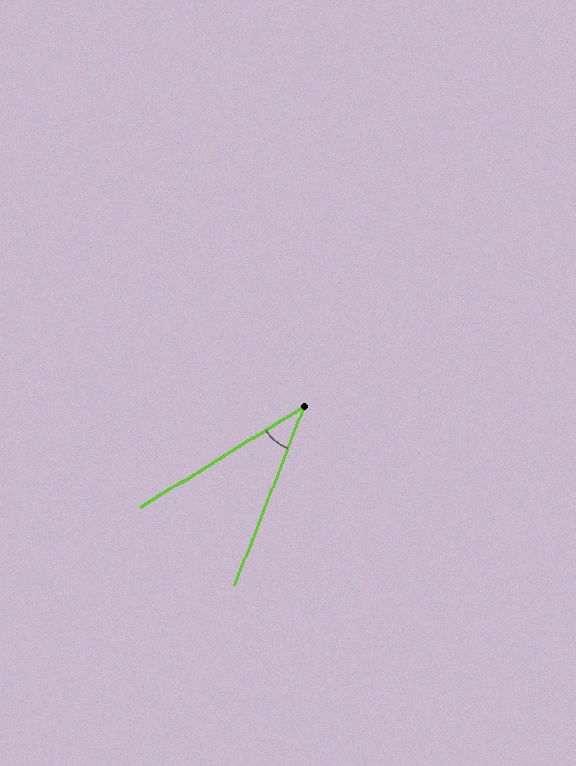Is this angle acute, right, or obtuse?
It is acute.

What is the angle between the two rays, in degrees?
Approximately 37 degrees.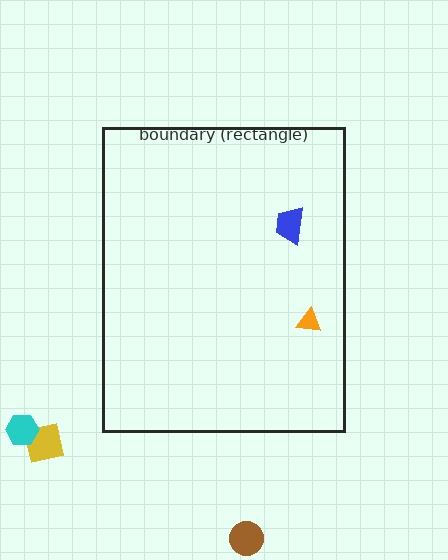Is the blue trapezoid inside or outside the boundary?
Inside.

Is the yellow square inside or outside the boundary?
Outside.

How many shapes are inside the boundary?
2 inside, 3 outside.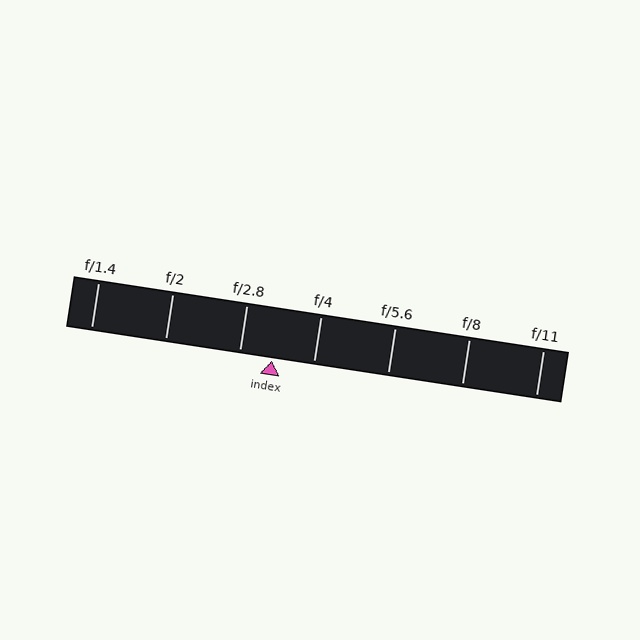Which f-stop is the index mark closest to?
The index mark is closest to f/2.8.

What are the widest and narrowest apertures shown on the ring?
The widest aperture shown is f/1.4 and the narrowest is f/11.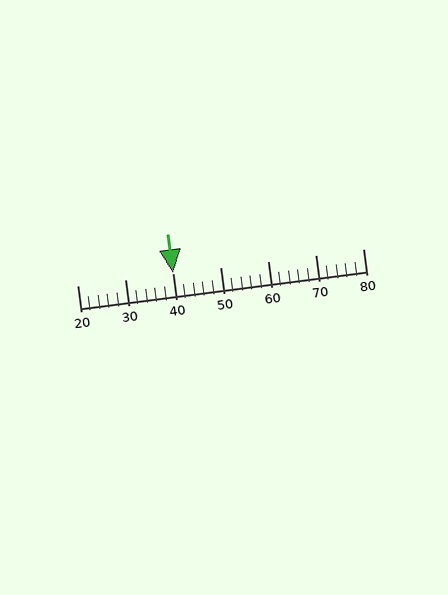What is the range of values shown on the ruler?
The ruler shows values from 20 to 80.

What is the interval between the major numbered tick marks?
The major tick marks are spaced 10 units apart.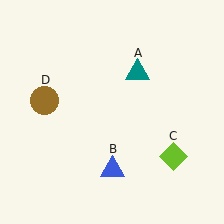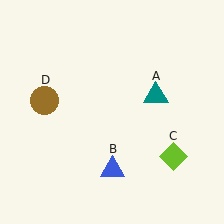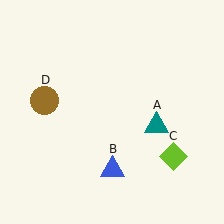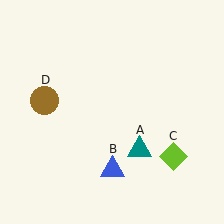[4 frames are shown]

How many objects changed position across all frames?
1 object changed position: teal triangle (object A).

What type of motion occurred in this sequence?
The teal triangle (object A) rotated clockwise around the center of the scene.